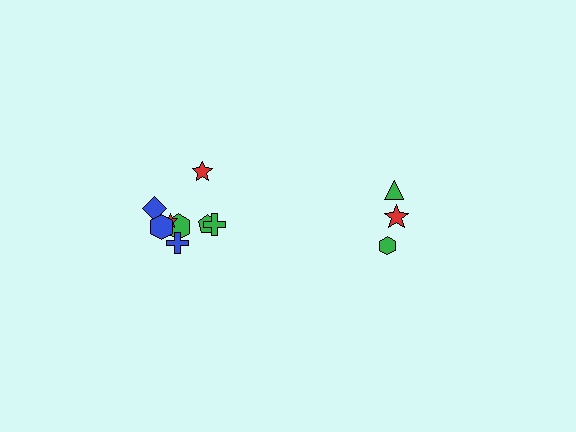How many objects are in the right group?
There are 3 objects.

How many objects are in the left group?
There are 8 objects.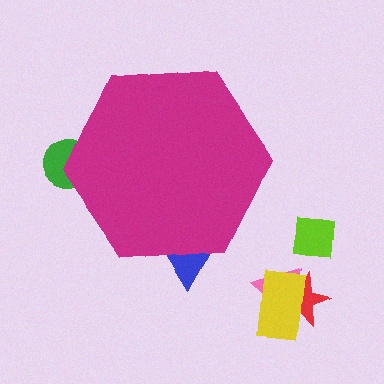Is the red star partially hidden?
No, the red star is fully visible.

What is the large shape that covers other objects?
A magenta hexagon.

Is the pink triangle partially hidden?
No, the pink triangle is fully visible.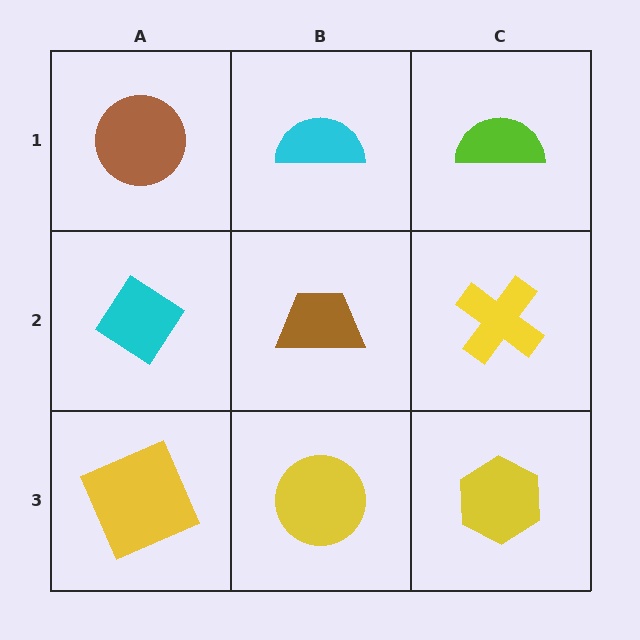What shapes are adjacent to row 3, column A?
A cyan diamond (row 2, column A), a yellow circle (row 3, column B).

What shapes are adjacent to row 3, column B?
A brown trapezoid (row 2, column B), a yellow square (row 3, column A), a yellow hexagon (row 3, column C).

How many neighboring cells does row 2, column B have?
4.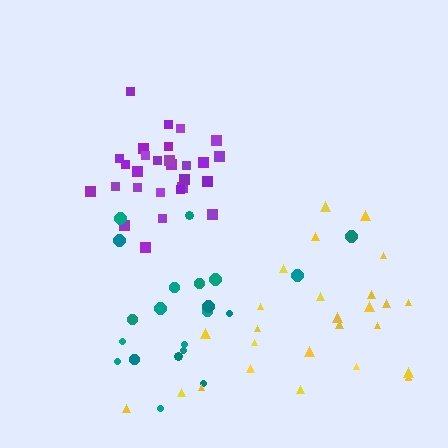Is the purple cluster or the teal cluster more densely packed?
Purple.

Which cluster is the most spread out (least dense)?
Teal.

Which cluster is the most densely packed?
Purple.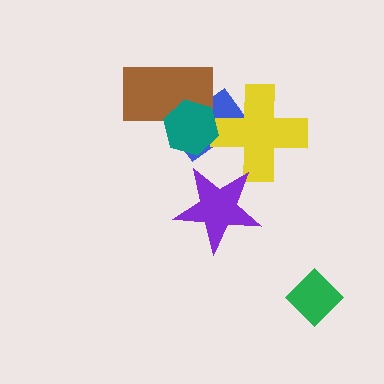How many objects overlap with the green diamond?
0 objects overlap with the green diamond.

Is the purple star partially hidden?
No, no other shape covers it.